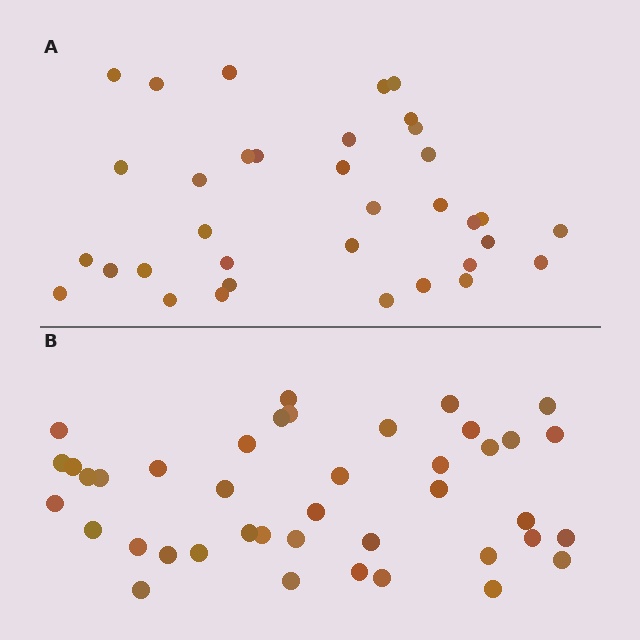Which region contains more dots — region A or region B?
Region B (the bottom region) has more dots.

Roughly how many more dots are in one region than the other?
Region B has about 6 more dots than region A.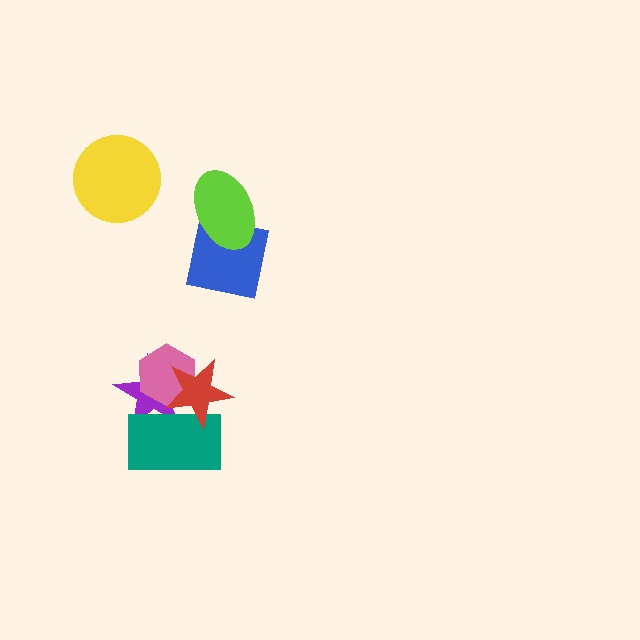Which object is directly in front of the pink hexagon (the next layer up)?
The teal rectangle is directly in front of the pink hexagon.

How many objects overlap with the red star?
3 objects overlap with the red star.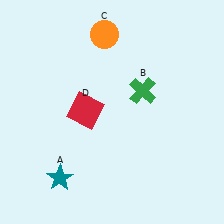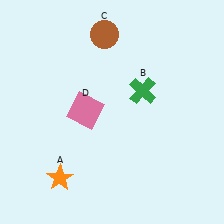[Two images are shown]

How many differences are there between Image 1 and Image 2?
There are 3 differences between the two images.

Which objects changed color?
A changed from teal to orange. C changed from orange to brown. D changed from red to pink.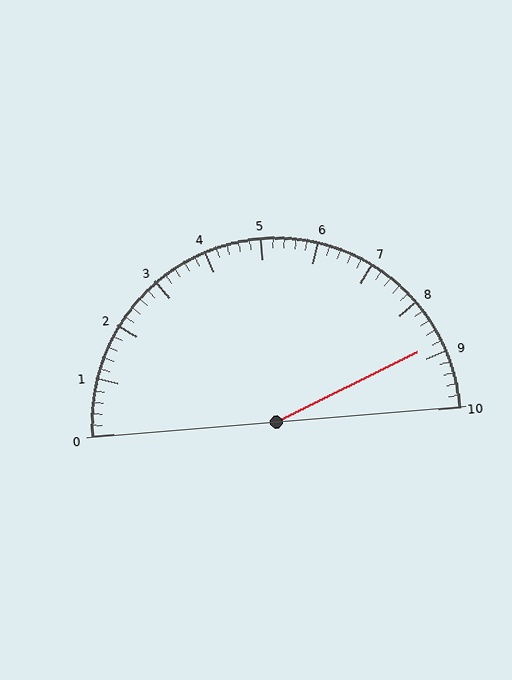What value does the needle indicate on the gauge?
The needle indicates approximately 8.8.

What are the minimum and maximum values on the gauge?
The gauge ranges from 0 to 10.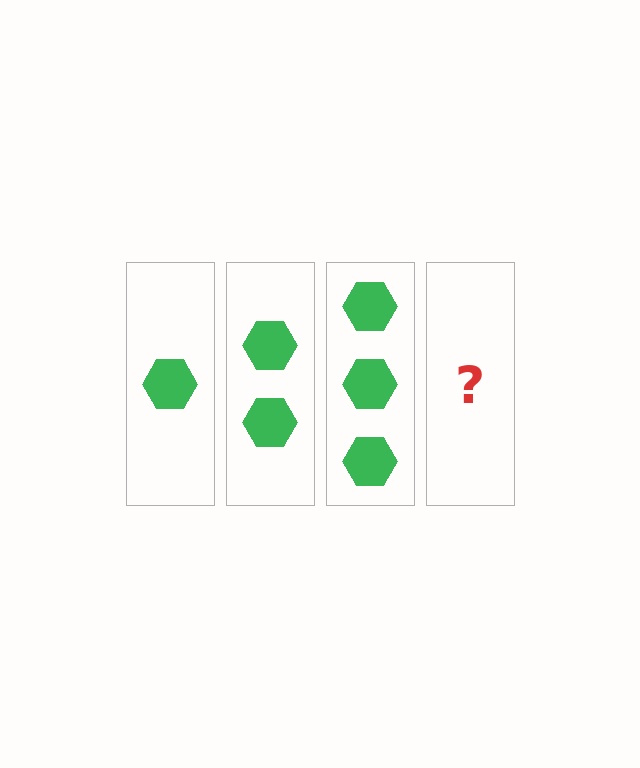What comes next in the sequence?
The next element should be 4 hexagons.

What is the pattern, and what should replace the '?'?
The pattern is that each step adds one more hexagon. The '?' should be 4 hexagons.